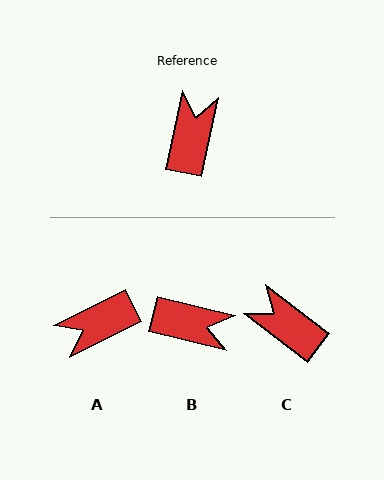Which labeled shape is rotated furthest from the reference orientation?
A, about 129 degrees away.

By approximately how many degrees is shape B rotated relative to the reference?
Approximately 92 degrees clockwise.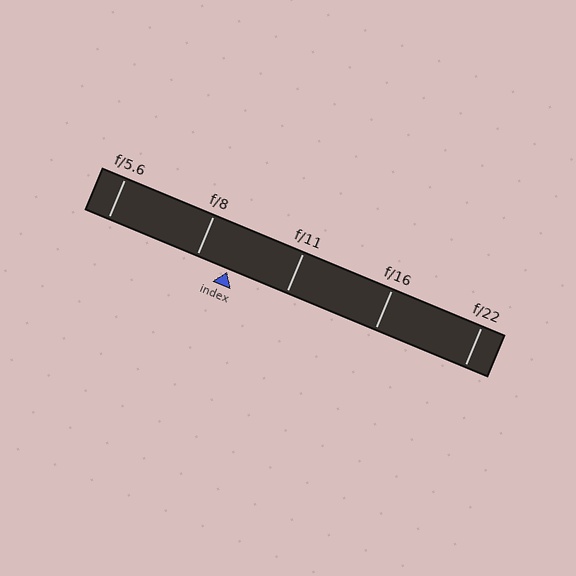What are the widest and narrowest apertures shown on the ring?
The widest aperture shown is f/5.6 and the narrowest is f/22.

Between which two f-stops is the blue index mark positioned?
The index mark is between f/8 and f/11.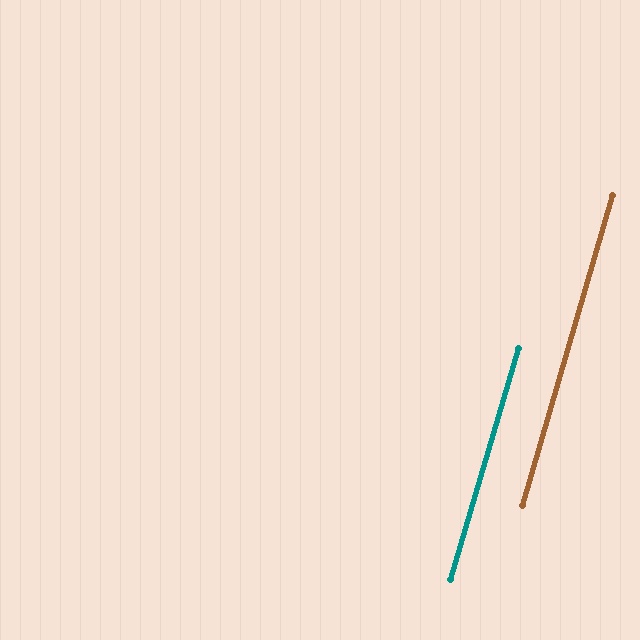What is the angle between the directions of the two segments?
Approximately 0 degrees.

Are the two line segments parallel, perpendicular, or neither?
Parallel — their directions differ by only 0.0°.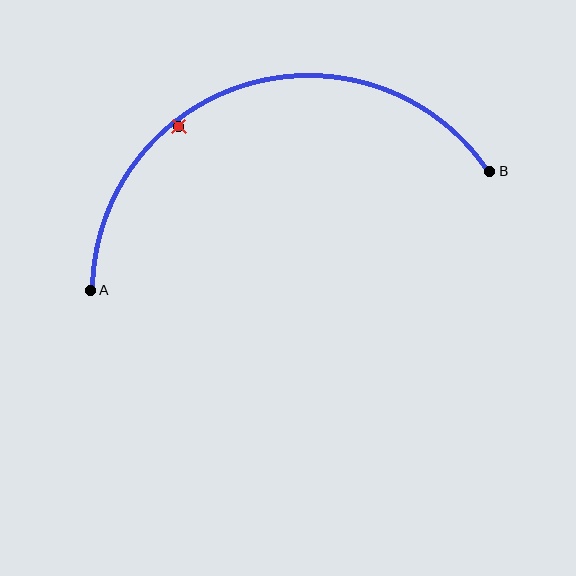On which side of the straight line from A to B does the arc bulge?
The arc bulges above the straight line connecting A and B.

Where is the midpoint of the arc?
The arc midpoint is the point on the curve farthest from the straight line joining A and B. It sits above that line.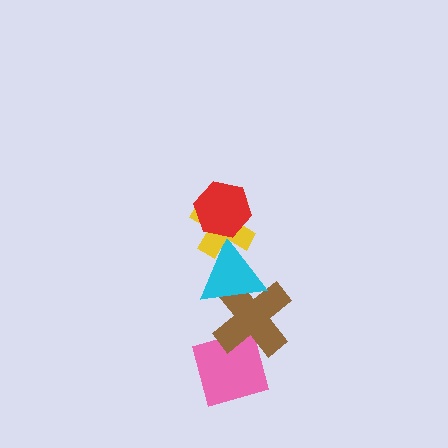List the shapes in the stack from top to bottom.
From top to bottom: the red hexagon, the yellow cross, the cyan triangle, the brown cross, the pink diamond.